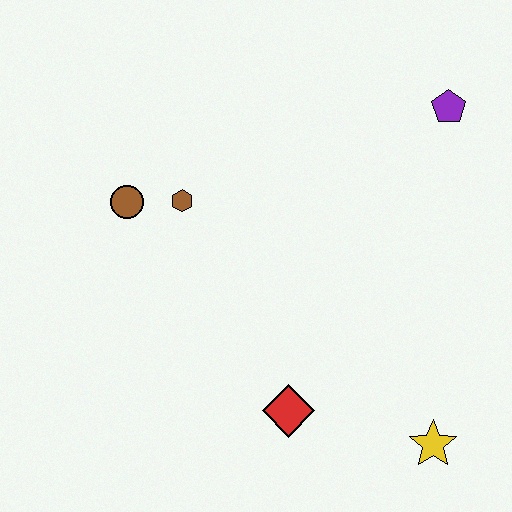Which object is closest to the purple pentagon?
The brown hexagon is closest to the purple pentagon.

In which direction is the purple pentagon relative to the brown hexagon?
The purple pentagon is to the right of the brown hexagon.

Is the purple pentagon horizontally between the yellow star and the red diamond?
No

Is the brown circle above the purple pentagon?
No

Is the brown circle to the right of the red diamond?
No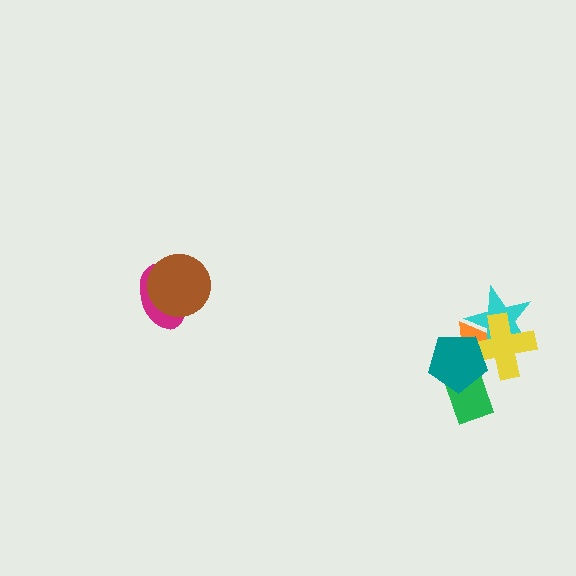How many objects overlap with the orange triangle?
4 objects overlap with the orange triangle.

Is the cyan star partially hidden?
Yes, it is partially covered by another shape.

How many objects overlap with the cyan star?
3 objects overlap with the cyan star.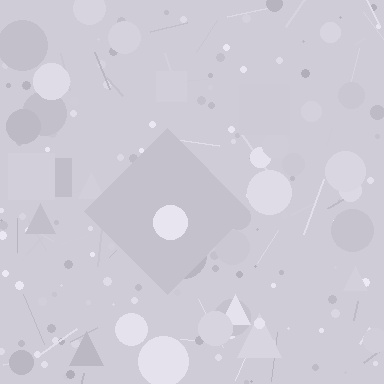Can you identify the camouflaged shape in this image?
The camouflaged shape is a diamond.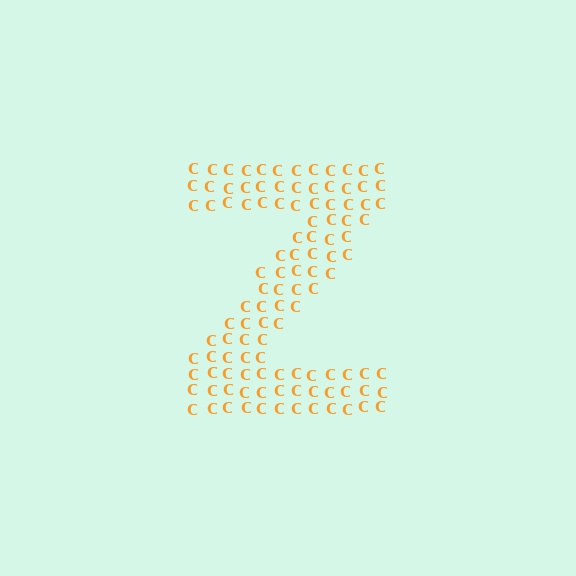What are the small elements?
The small elements are letter C's.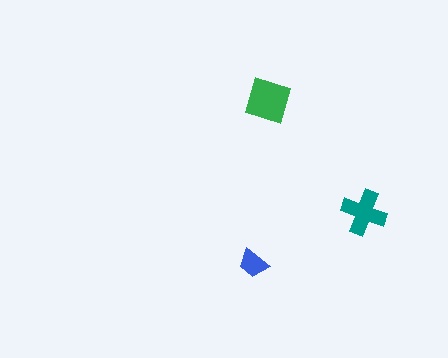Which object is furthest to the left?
The blue trapezoid is leftmost.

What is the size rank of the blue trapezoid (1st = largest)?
3rd.